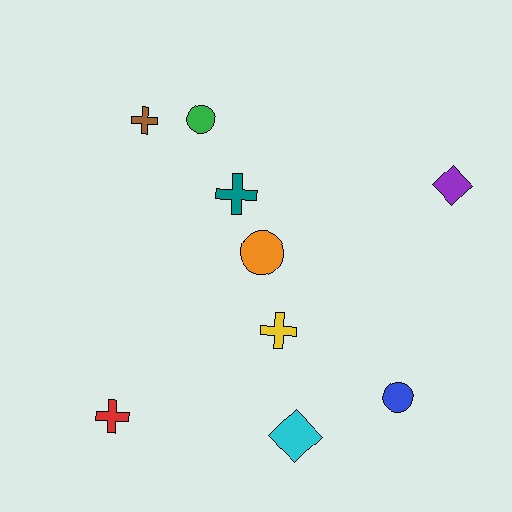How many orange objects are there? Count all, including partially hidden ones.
There is 1 orange object.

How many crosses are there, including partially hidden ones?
There are 4 crosses.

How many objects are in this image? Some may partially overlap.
There are 9 objects.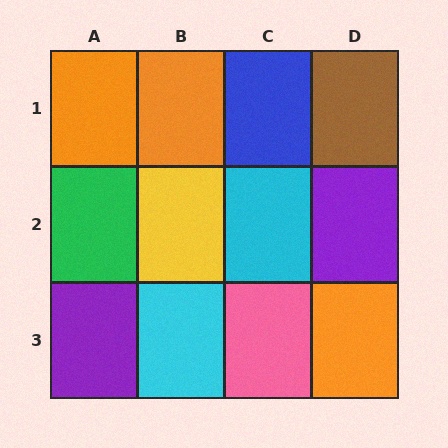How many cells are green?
1 cell is green.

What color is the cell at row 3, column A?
Purple.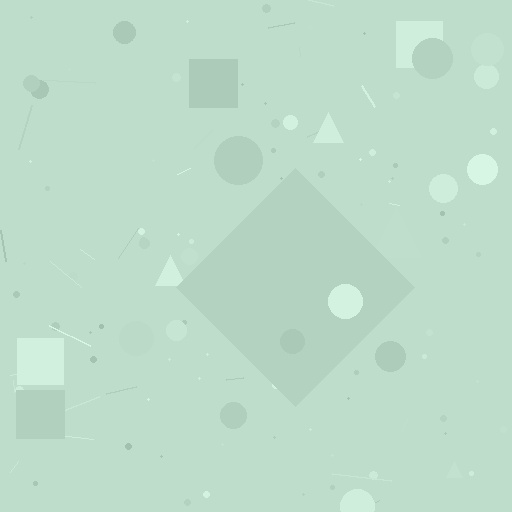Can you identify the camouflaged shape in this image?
The camouflaged shape is a diamond.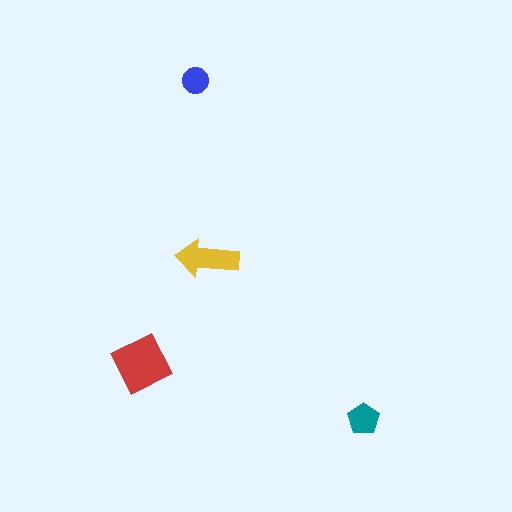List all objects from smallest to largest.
The blue circle, the teal pentagon, the yellow arrow, the red square.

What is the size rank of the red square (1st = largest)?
1st.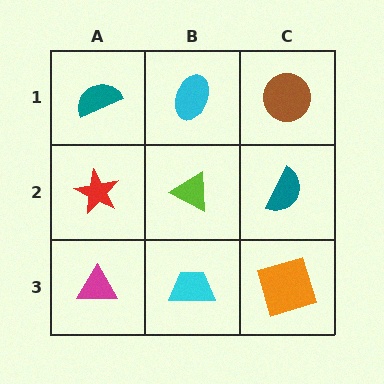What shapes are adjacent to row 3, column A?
A red star (row 2, column A), a cyan trapezoid (row 3, column B).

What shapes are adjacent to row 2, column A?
A teal semicircle (row 1, column A), a magenta triangle (row 3, column A), a lime triangle (row 2, column B).